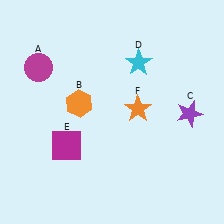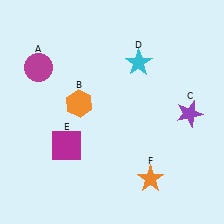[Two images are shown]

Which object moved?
The orange star (F) moved down.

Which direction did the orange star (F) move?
The orange star (F) moved down.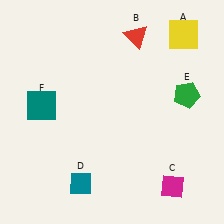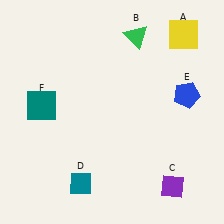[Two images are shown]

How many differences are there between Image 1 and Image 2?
There are 3 differences between the two images.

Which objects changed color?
B changed from red to green. C changed from magenta to purple. E changed from green to blue.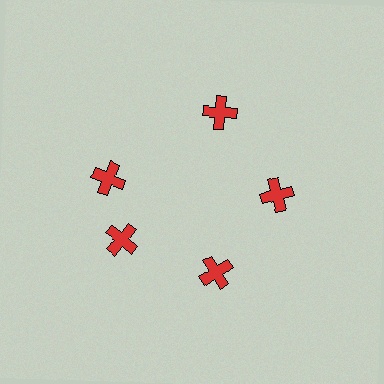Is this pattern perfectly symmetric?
No. The 5 red crosses are arranged in a ring, but one element near the 10 o'clock position is rotated out of alignment along the ring, breaking the 5-fold rotational symmetry.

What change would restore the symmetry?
The symmetry would be restored by rotating it back into even spacing with its neighbors so that all 5 crosses sit at equal angles and equal distance from the center.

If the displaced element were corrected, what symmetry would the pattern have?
It would have 5-fold rotational symmetry — the pattern would map onto itself every 72 degrees.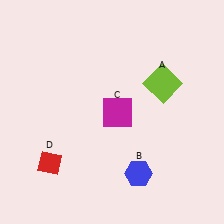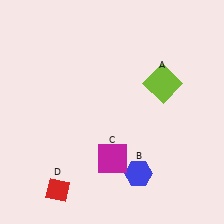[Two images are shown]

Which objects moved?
The objects that moved are: the magenta square (C), the red diamond (D).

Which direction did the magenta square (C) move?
The magenta square (C) moved down.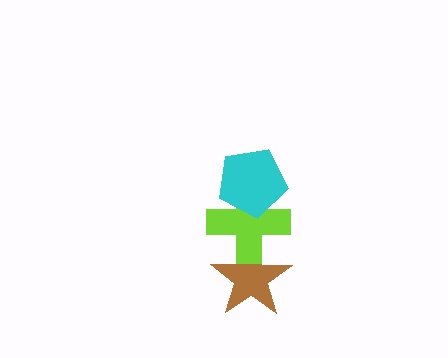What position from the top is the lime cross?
The lime cross is 2nd from the top.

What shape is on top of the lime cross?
The cyan pentagon is on top of the lime cross.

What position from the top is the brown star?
The brown star is 3rd from the top.